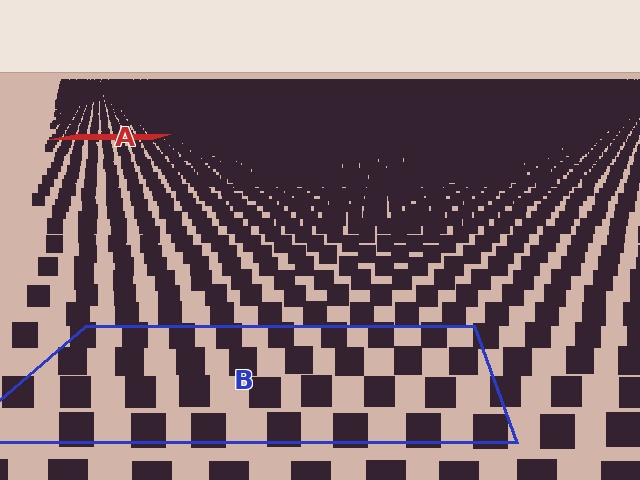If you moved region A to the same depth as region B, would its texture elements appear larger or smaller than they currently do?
They would appear larger. At a closer depth, the same texture elements are projected at a bigger on-screen size.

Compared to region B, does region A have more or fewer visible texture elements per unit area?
Region A has more texture elements per unit area — they are packed more densely because it is farther away.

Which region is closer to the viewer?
Region B is closer. The texture elements there are larger and more spread out.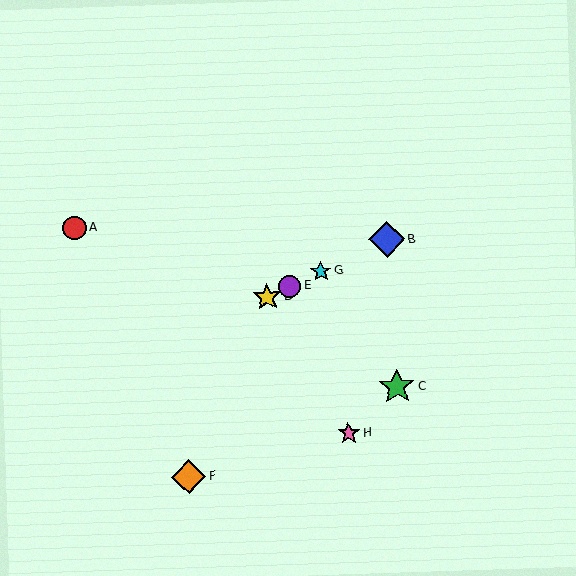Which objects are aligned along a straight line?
Objects B, D, E, G are aligned along a straight line.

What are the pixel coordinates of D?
Object D is at (267, 297).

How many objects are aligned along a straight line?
4 objects (B, D, E, G) are aligned along a straight line.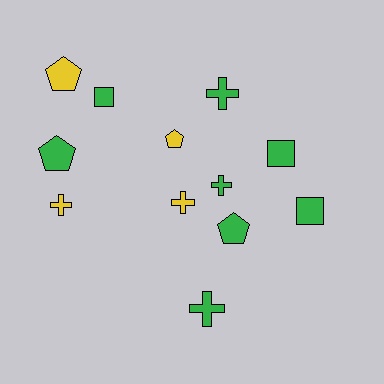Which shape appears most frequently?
Cross, with 5 objects.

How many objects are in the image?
There are 12 objects.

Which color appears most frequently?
Green, with 8 objects.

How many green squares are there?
There are 3 green squares.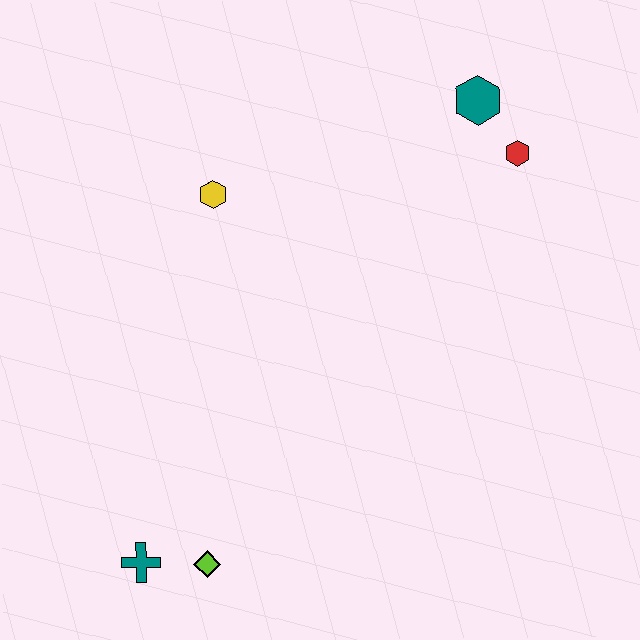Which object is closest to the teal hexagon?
The red hexagon is closest to the teal hexagon.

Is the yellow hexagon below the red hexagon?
Yes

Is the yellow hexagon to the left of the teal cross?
No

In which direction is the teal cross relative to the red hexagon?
The teal cross is below the red hexagon.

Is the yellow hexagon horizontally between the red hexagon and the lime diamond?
Yes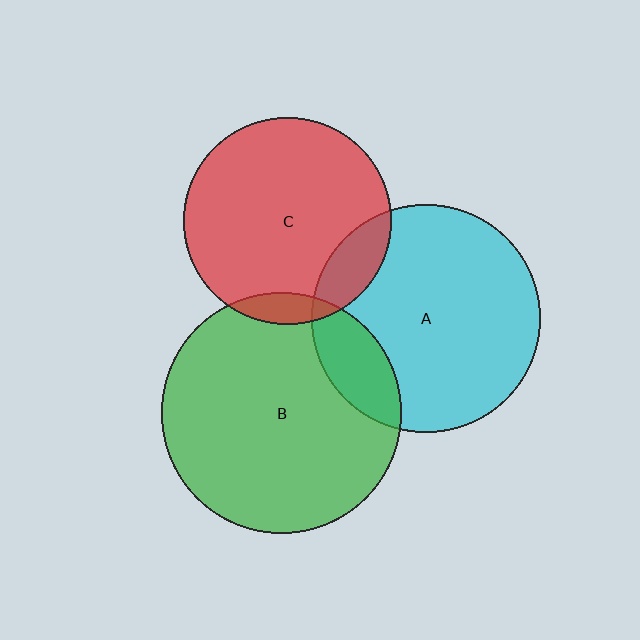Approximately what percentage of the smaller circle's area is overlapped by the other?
Approximately 15%.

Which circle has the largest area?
Circle B (green).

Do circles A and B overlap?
Yes.